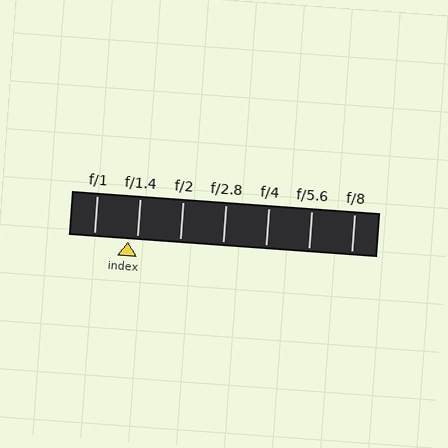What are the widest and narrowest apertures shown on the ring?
The widest aperture shown is f/1 and the narrowest is f/8.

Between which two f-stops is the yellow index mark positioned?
The index mark is between f/1 and f/1.4.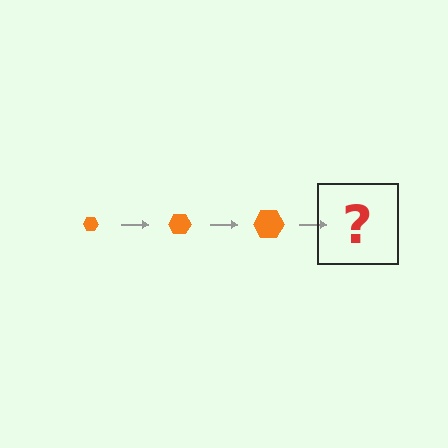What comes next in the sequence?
The next element should be an orange hexagon, larger than the previous one.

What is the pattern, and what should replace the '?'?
The pattern is that the hexagon gets progressively larger each step. The '?' should be an orange hexagon, larger than the previous one.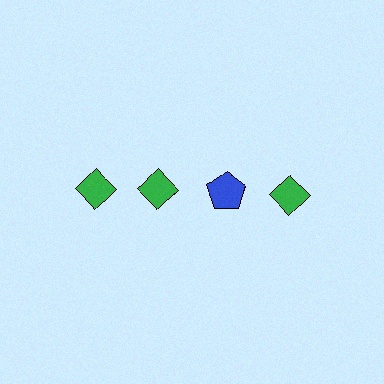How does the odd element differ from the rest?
It differs in both color (blue instead of green) and shape (pentagon instead of diamond).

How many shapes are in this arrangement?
There are 4 shapes arranged in a grid pattern.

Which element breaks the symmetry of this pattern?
The blue pentagon in the top row, center column breaks the symmetry. All other shapes are green diamonds.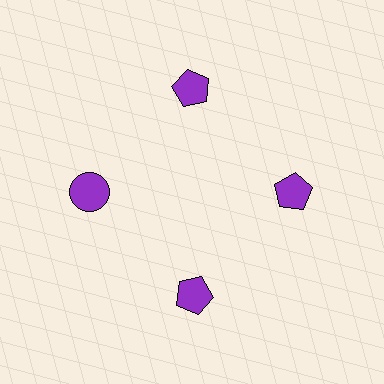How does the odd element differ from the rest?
It has a different shape: circle instead of pentagon.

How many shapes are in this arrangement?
There are 4 shapes arranged in a ring pattern.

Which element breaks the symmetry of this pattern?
The purple circle at roughly the 9 o'clock position breaks the symmetry. All other shapes are purple pentagons.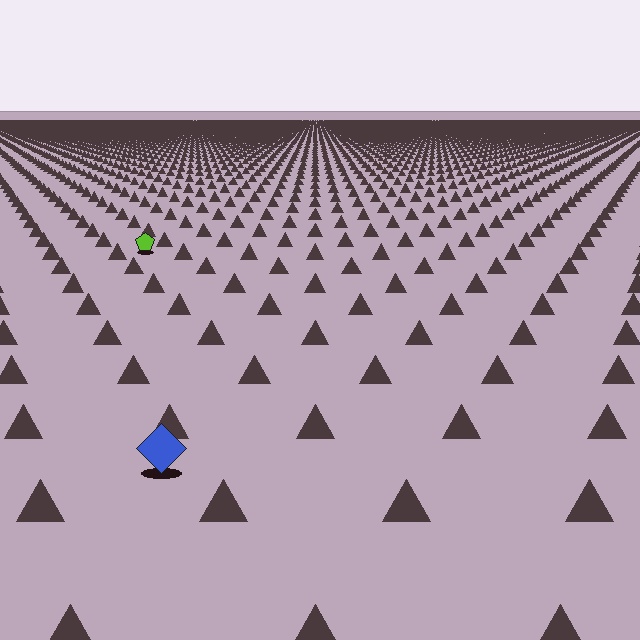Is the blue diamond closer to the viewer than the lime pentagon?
Yes. The blue diamond is closer — you can tell from the texture gradient: the ground texture is coarser near it.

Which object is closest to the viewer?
The blue diamond is closest. The texture marks near it are larger and more spread out.